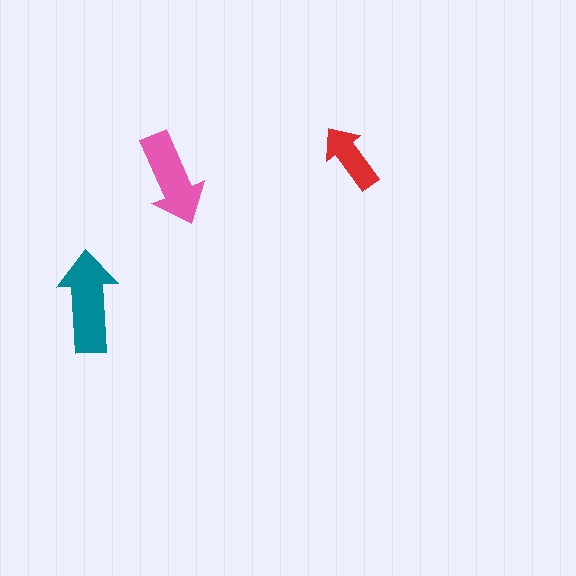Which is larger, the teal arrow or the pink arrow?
The teal one.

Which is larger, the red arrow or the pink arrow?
The pink one.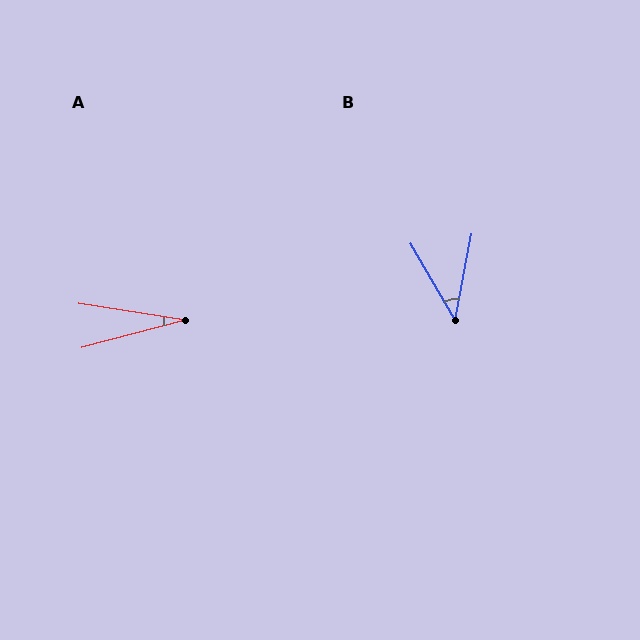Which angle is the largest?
B, at approximately 41 degrees.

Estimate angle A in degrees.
Approximately 24 degrees.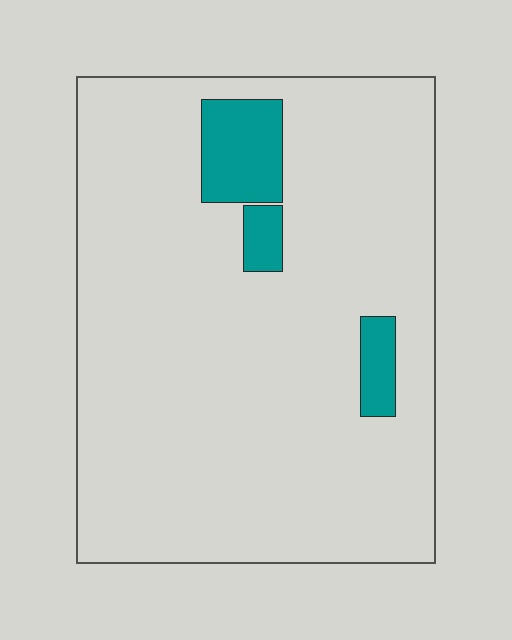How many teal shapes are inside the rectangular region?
3.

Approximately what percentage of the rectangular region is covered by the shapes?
Approximately 10%.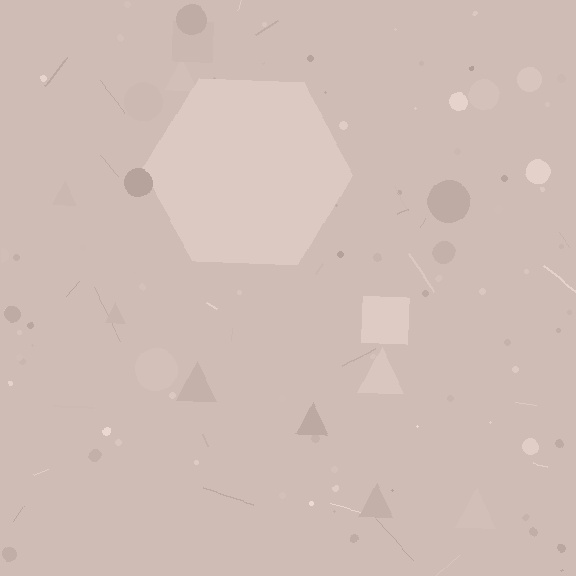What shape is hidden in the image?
A hexagon is hidden in the image.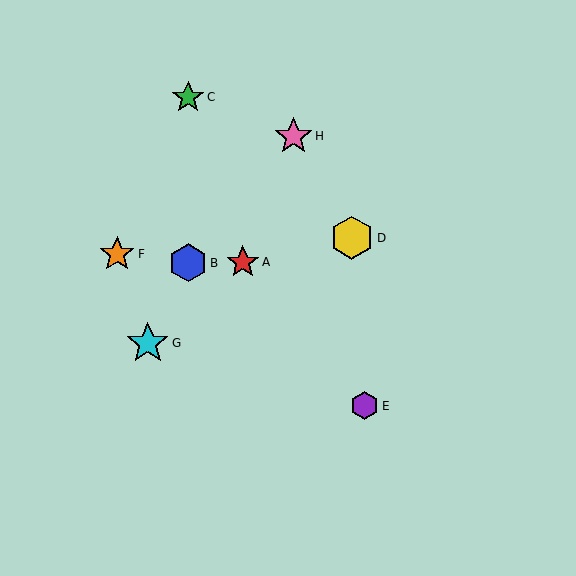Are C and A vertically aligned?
No, C is at x≈188 and A is at x≈243.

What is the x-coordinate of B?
Object B is at x≈188.